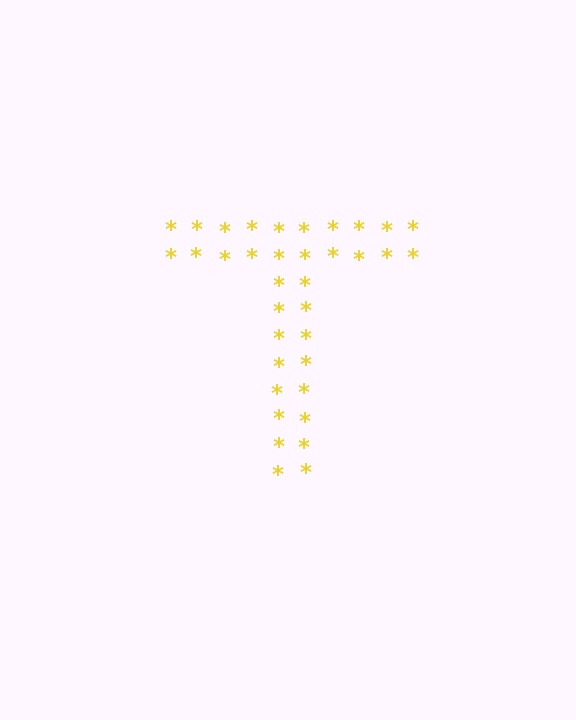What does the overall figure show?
The overall figure shows the letter T.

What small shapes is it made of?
It is made of small asterisks.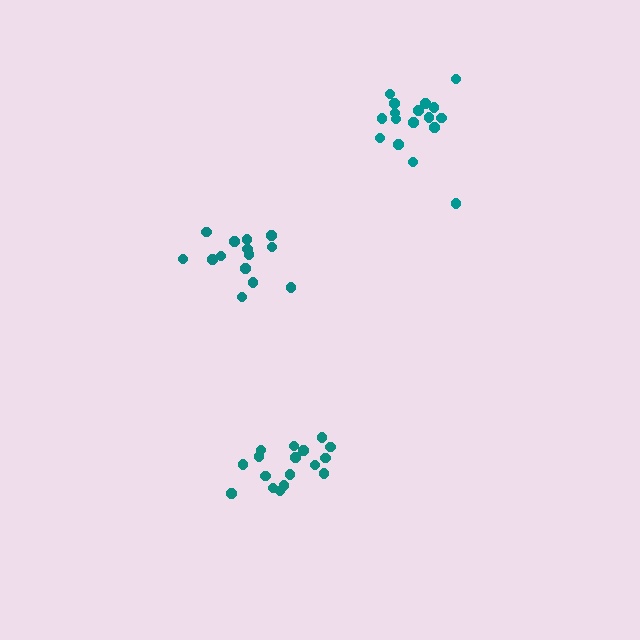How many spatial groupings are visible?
There are 3 spatial groupings.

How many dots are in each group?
Group 1: 14 dots, Group 2: 17 dots, Group 3: 17 dots (48 total).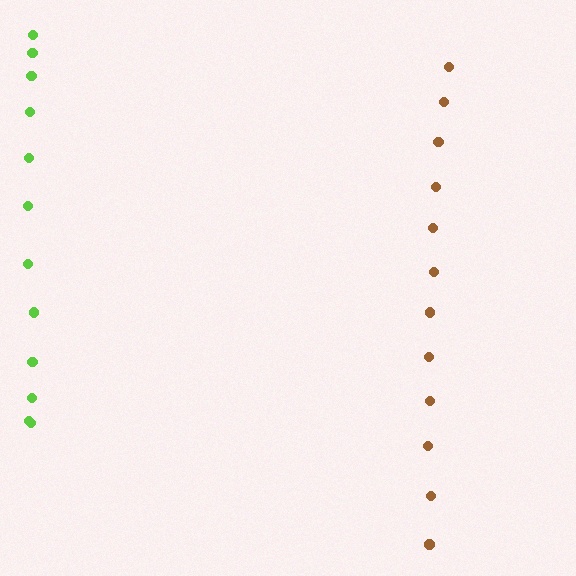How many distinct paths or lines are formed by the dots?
There are 2 distinct paths.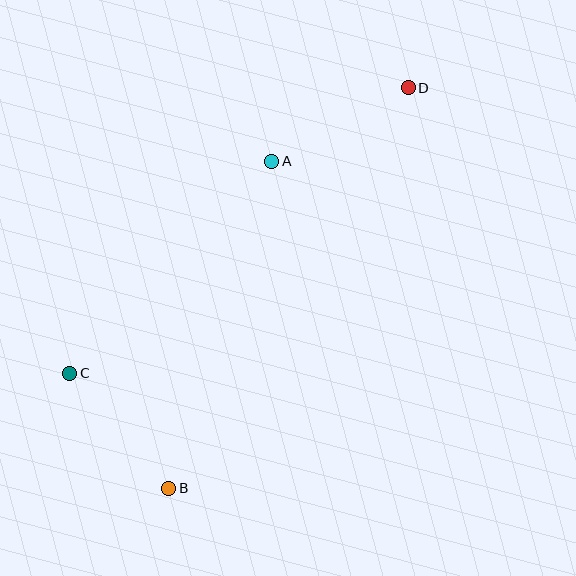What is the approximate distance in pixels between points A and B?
The distance between A and B is approximately 343 pixels.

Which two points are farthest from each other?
Points B and D are farthest from each other.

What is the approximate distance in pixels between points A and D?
The distance between A and D is approximately 155 pixels.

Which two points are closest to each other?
Points B and C are closest to each other.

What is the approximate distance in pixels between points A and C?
The distance between A and C is approximately 293 pixels.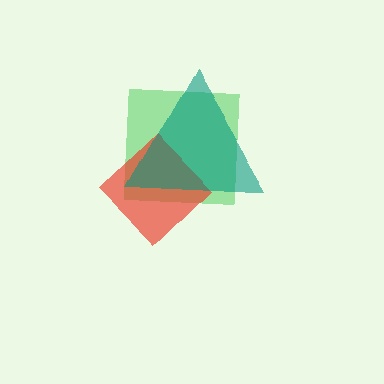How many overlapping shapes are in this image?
There are 3 overlapping shapes in the image.